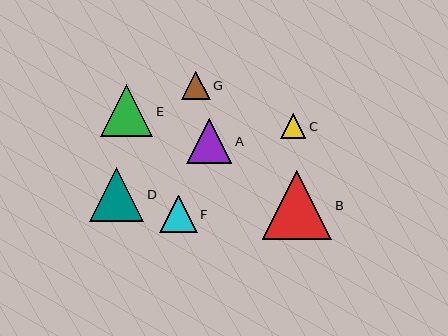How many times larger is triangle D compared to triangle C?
Triangle D is approximately 2.1 times the size of triangle C.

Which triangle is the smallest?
Triangle C is the smallest with a size of approximately 25 pixels.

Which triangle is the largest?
Triangle B is the largest with a size of approximately 69 pixels.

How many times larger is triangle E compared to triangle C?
Triangle E is approximately 2.1 times the size of triangle C.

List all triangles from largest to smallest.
From largest to smallest: B, D, E, A, F, G, C.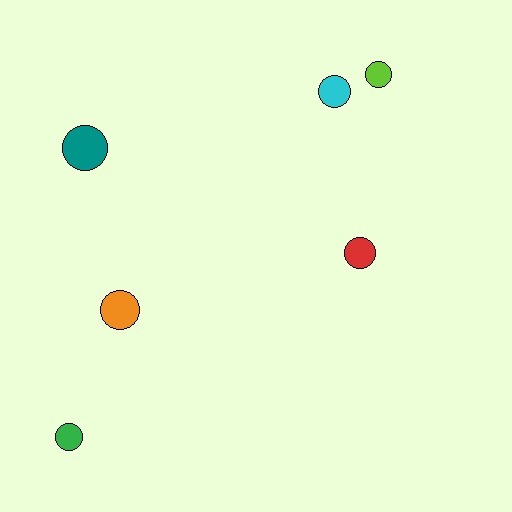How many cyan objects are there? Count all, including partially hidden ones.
There is 1 cyan object.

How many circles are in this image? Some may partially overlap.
There are 6 circles.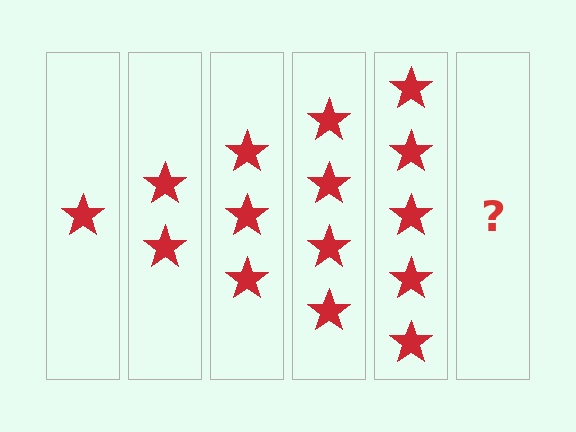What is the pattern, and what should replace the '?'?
The pattern is that each step adds one more star. The '?' should be 6 stars.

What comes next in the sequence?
The next element should be 6 stars.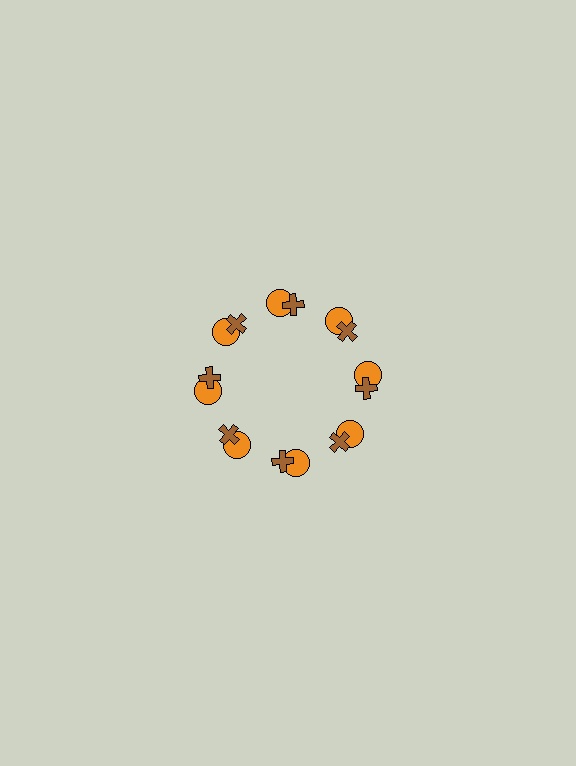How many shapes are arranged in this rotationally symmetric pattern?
There are 16 shapes, arranged in 8 groups of 2.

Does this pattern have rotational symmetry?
Yes, this pattern has 8-fold rotational symmetry. It looks the same after rotating 45 degrees around the center.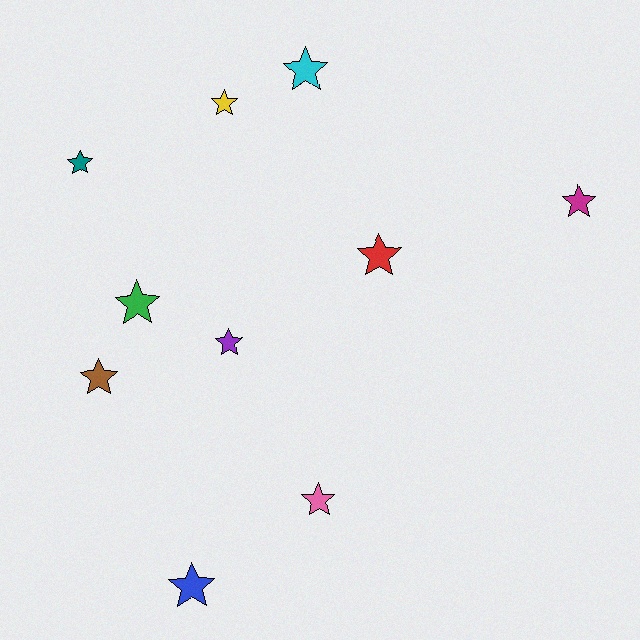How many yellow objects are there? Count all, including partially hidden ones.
There is 1 yellow object.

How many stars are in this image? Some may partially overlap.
There are 10 stars.